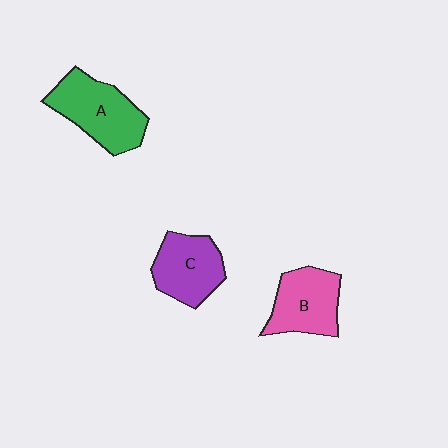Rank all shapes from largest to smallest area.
From largest to smallest: A (green), B (pink), C (purple).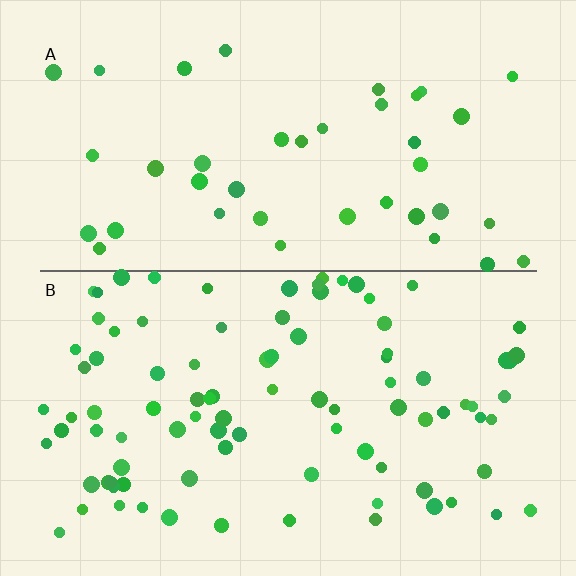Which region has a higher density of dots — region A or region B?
B (the bottom).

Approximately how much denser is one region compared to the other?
Approximately 2.3× — region B over region A.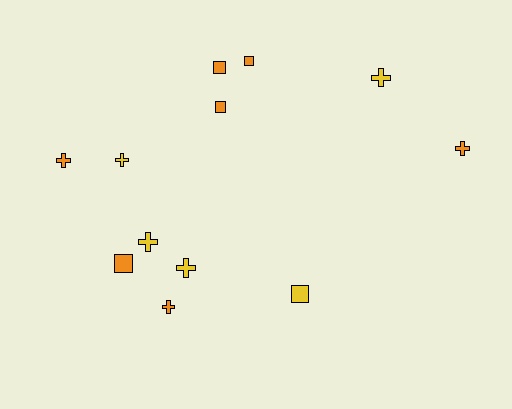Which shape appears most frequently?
Cross, with 7 objects.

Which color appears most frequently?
Orange, with 7 objects.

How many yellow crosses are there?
There are 4 yellow crosses.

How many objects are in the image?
There are 12 objects.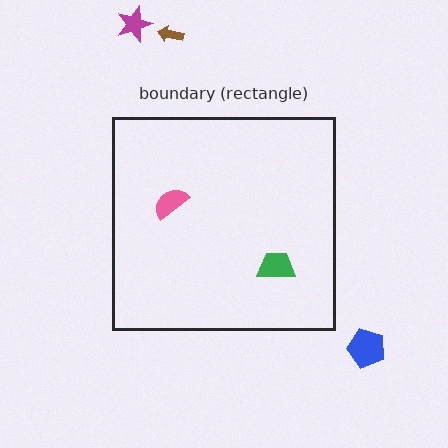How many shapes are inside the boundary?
2 inside, 3 outside.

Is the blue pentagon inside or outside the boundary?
Outside.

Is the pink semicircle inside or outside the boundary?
Inside.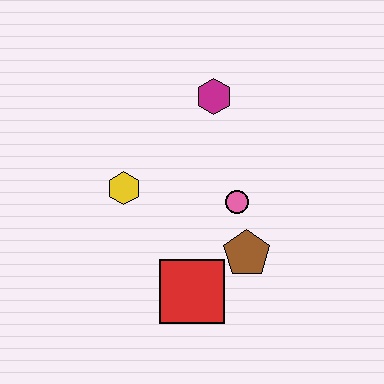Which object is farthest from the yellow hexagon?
The brown pentagon is farthest from the yellow hexagon.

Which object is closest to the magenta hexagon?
The pink circle is closest to the magenta hexagon.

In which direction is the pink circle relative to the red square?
The pink circle is above the red square.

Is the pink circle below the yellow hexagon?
Yes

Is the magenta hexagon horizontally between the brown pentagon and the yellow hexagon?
Yes